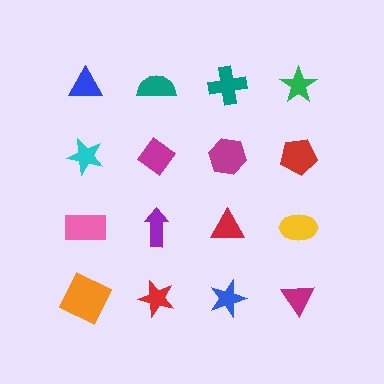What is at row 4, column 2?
A red star.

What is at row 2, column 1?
A cyan star.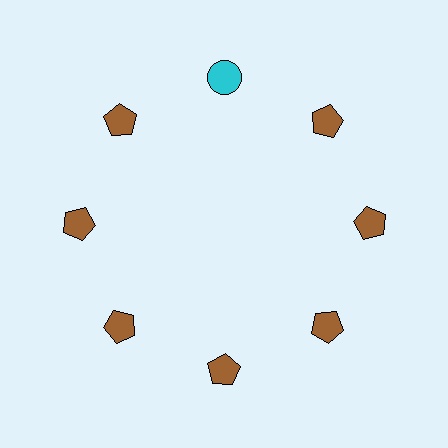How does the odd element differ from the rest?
It differs in both color (cyan instead of brown) and shape (circle instead of pentagon).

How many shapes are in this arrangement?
There are 8 shapes arranged in a ring pattern.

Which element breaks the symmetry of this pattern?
The cyan circle at roughly the 12 o'clock position breaks the symmetry. All other shapes are brown pentagons.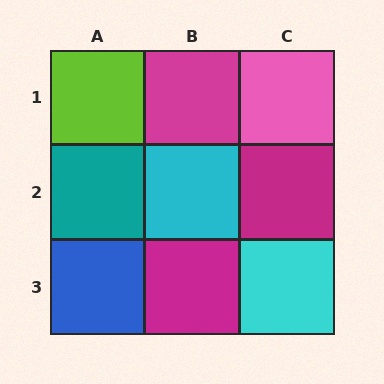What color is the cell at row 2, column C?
Magenta.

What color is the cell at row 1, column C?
Pink.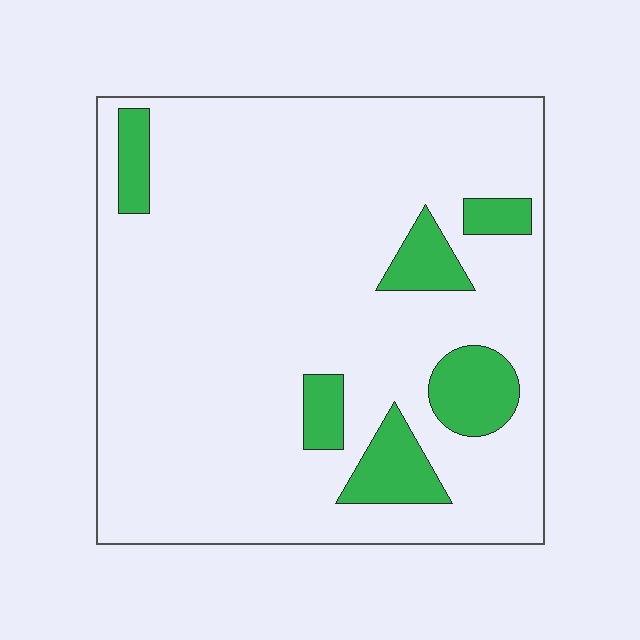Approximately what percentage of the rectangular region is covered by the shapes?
Approximately 15%.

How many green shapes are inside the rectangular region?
6.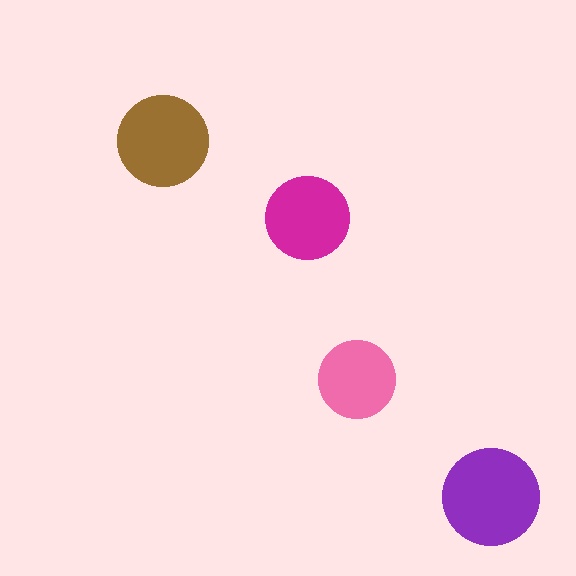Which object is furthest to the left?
The brown circle is leftmost.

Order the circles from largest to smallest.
the purple one, the brown one, the magenta one, the pink one.